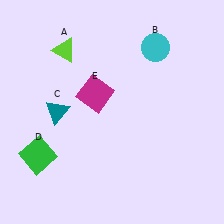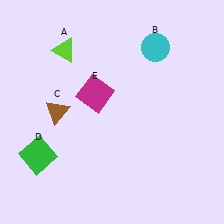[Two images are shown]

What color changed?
The triangle (C) changed from teal in Image 1 to brown in Image 2.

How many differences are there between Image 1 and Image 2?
There is 1 difference between the two images.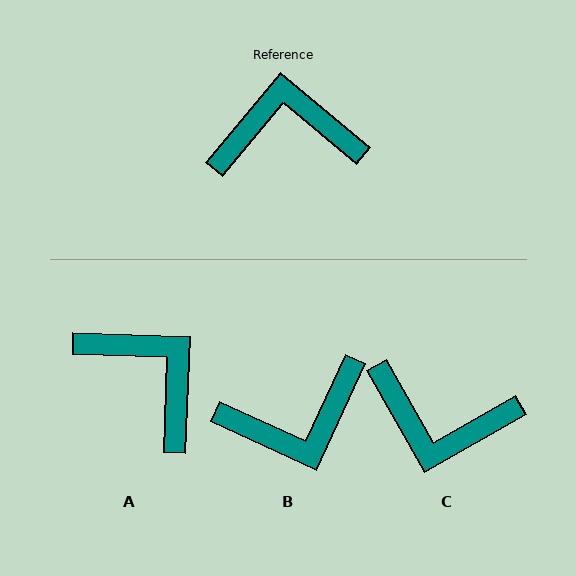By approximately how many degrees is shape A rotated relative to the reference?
Approximately 52 degrees clockwise.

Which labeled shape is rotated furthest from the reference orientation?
B, about 165 degrees away.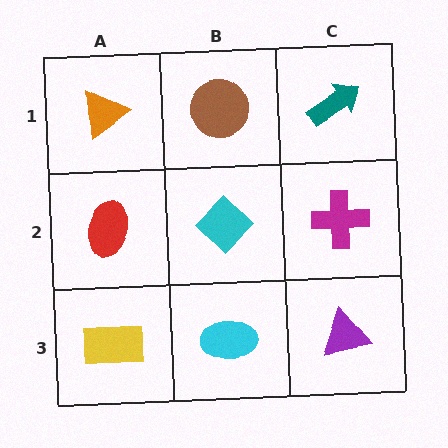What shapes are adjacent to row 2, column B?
A brown circle (row 1, column B), a cyan ellipse (row 3, column B), a red ellipse (row 2, column A), a magenta cross (row 2, column C).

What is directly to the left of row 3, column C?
A cyan ellipse.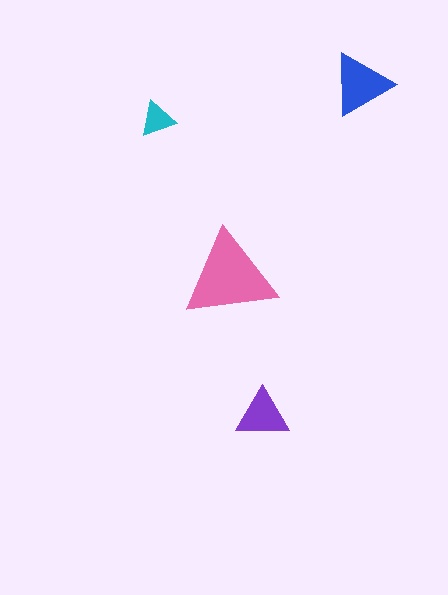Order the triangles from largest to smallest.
the pink one, the blue one, the purple one, the cyan one.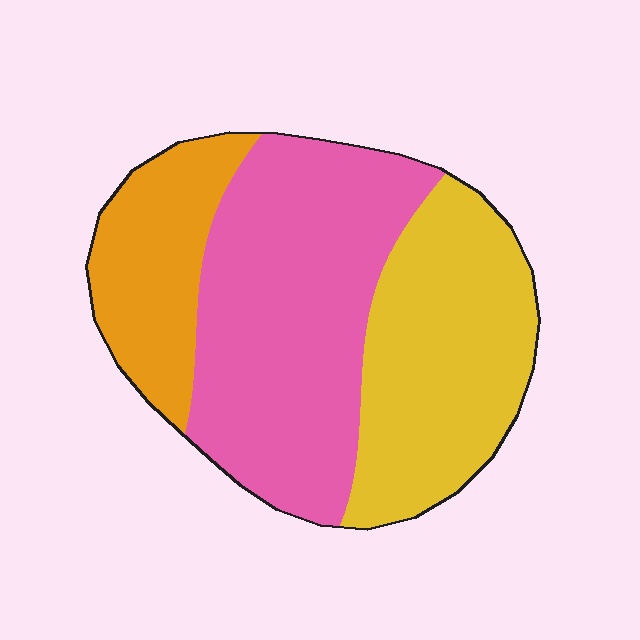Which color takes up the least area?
Orange, at roughly 20%.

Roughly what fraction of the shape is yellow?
Yellow covers about 35% of the shape.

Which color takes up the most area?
Pink, at roughly 45%.